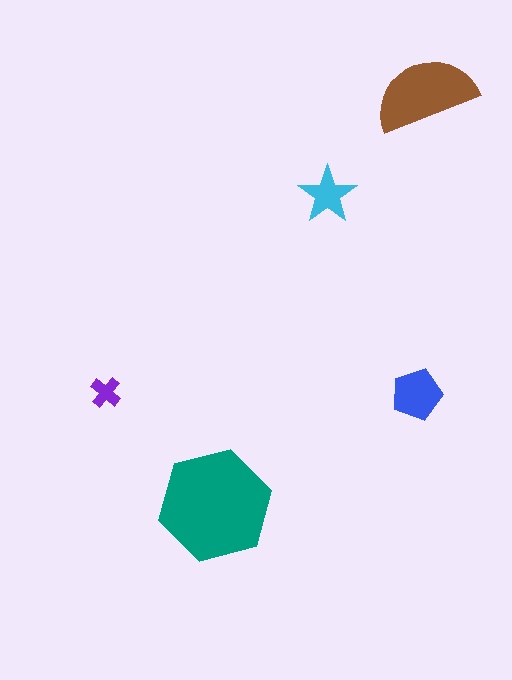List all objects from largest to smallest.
The teal hexagon, the brown semicircle, the blue pentagon, the cyan star, the purple cross.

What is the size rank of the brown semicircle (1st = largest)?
2nd.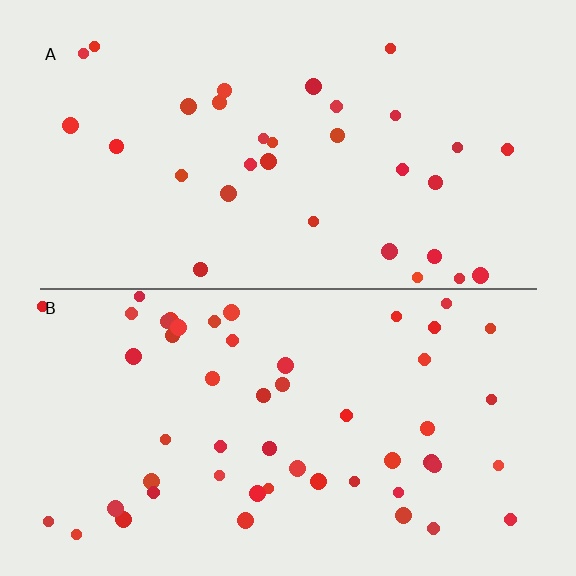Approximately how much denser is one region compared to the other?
Approximately 1.6× — region B over region A.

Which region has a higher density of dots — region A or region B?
B (the bottom).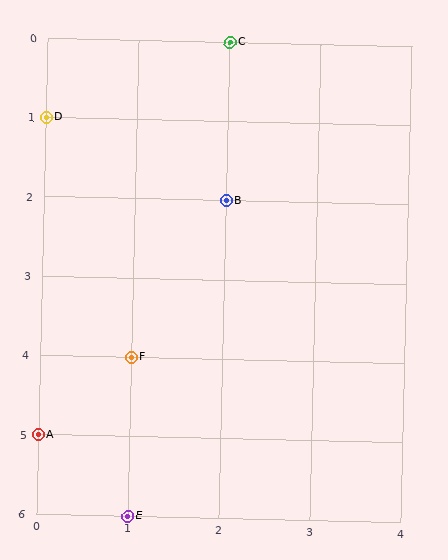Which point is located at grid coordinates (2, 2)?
Point B is at (2, 2).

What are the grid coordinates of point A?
Point A is at grid coordinates (0, 5).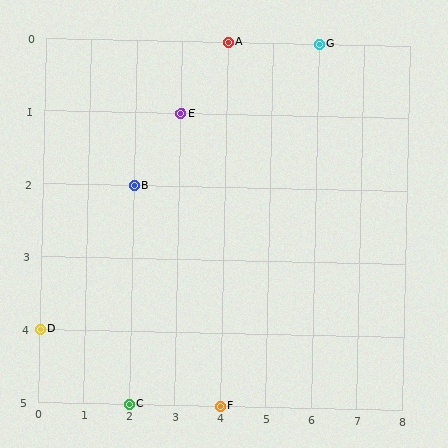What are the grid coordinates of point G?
Point G is at grid coordinates (6, 0).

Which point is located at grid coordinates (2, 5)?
Point C is at (2, 5).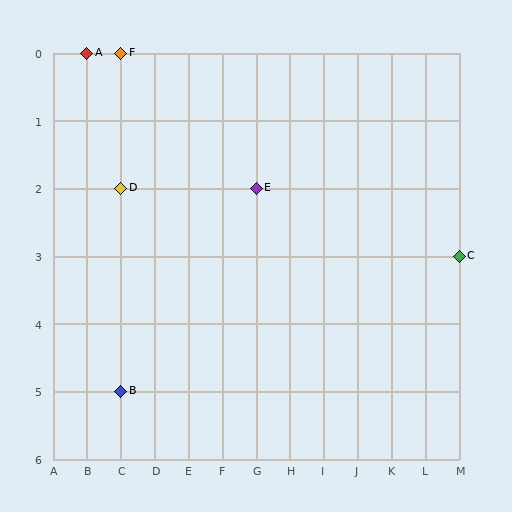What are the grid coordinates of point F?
Point F is at grid coordinates (C, 0).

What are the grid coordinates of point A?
Point A is at grid coordinates (B, 0).